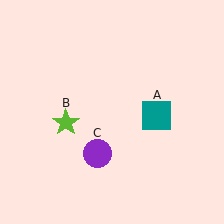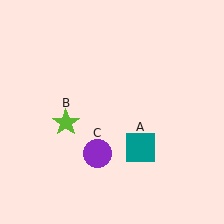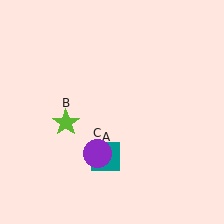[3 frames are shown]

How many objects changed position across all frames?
1 object changed position: teal square (object A).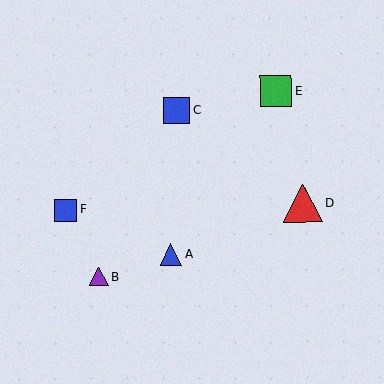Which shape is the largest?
The red triangle (labeled D) is the largest.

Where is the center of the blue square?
The center of the blue square is at (66, 210).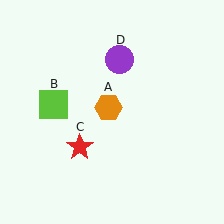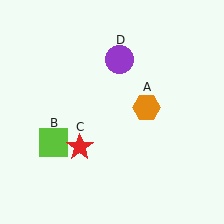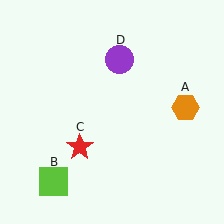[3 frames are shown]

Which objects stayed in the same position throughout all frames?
Red star (object C) and purple circle (object D) remained stationary.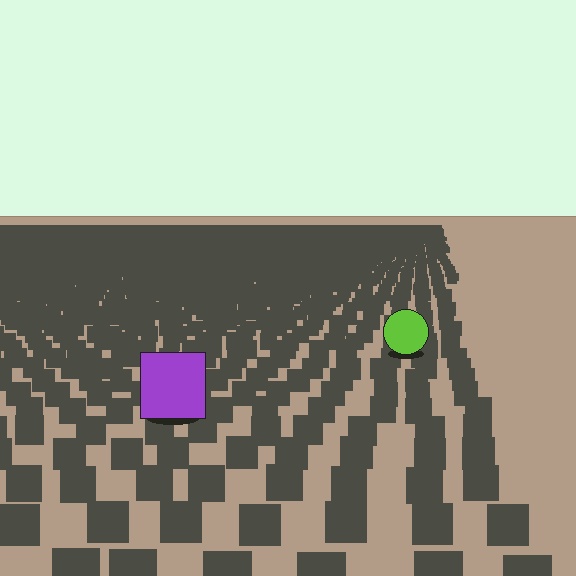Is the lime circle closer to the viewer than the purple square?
No. The purple square is closer — you can tell from the texture gradient: the ground texture is coarser near it.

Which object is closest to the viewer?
The purple square is closest. The texture marks near it are larger and more spread out.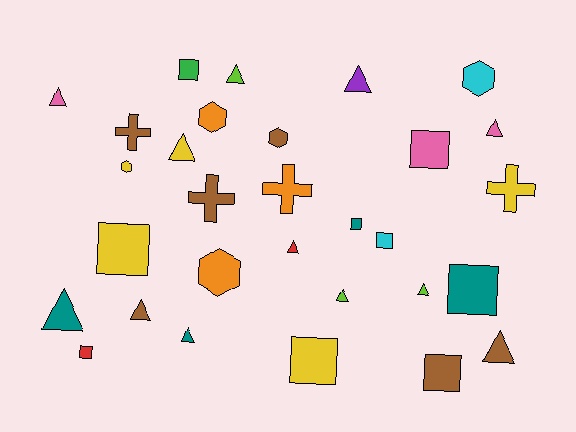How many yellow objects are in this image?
There are 5 yellow objects.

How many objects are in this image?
There are 30 objects.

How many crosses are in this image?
There are 4 crosses.